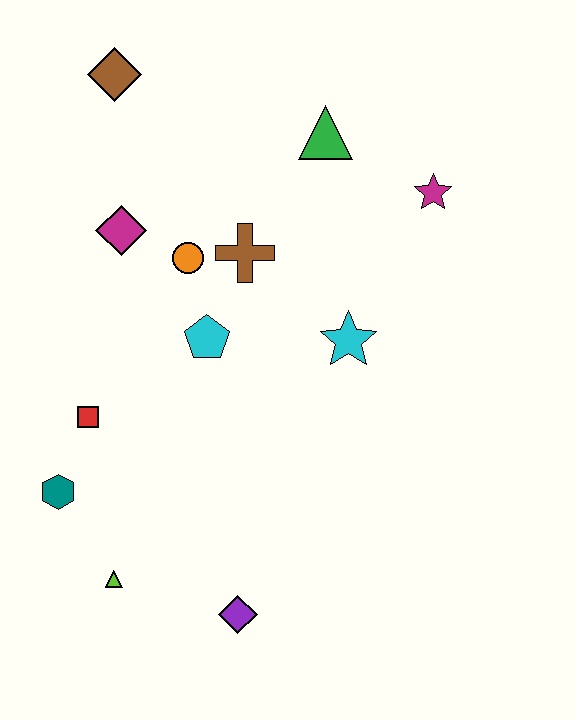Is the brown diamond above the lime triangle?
Yes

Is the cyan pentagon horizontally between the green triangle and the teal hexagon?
Yes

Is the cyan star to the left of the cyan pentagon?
No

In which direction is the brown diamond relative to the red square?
The brown diamond is above the red square.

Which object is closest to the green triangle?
The magenta star is closest to the green triangle.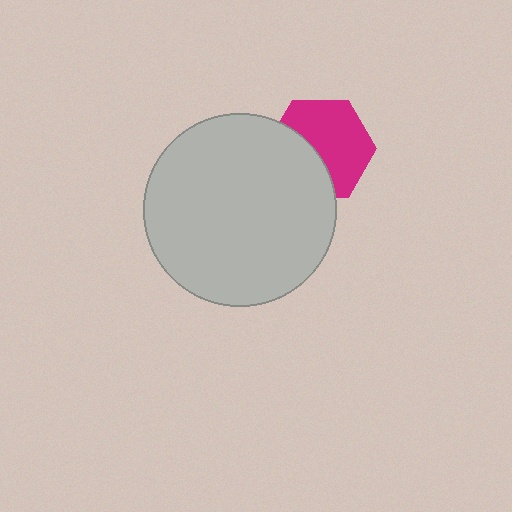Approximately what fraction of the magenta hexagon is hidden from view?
Roughly 39% of the magenta hexagon is hidden behind the light gray circle.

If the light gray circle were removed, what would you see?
You would see the complete magenta hexagon.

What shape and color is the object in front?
The object in front is a light gray circle.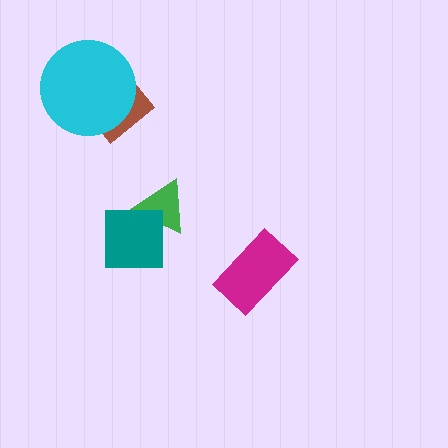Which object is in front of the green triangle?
The teal square is in front of the green triangle.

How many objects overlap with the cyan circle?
1 object overlaps with the cyan circle.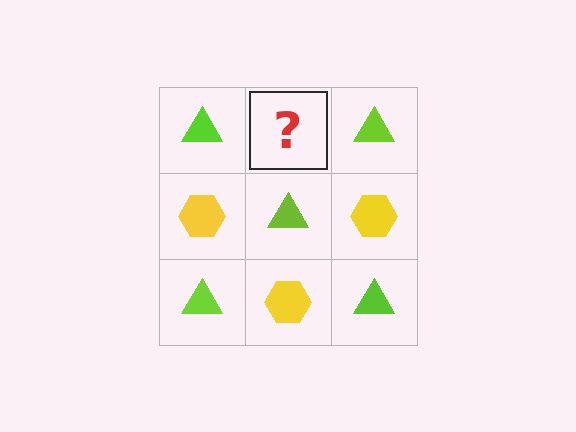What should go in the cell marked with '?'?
The missing cell should contain a yellow hexagon.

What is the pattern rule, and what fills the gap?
The rule is that it alternates lime triangle and yellow hexagon in a checkerboard pattern. The gap should be filled with a yellow hexagon.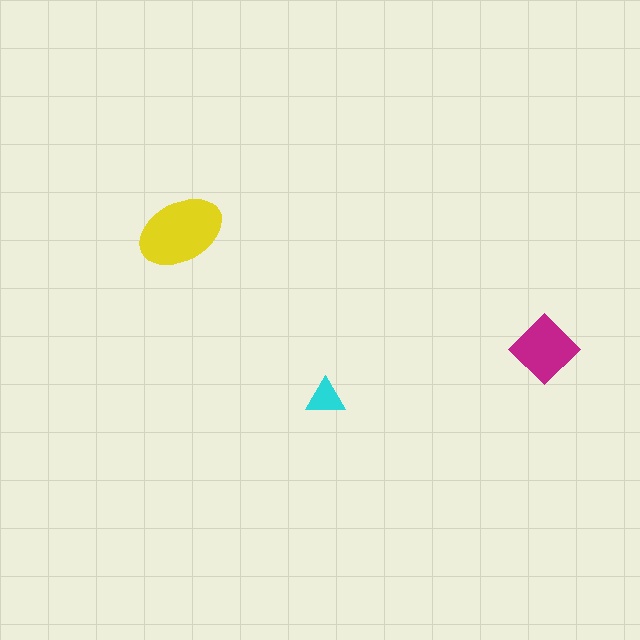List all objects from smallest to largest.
The cyan triangle, the magenta diamond, the yellow ellipse.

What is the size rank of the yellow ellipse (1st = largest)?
1st.